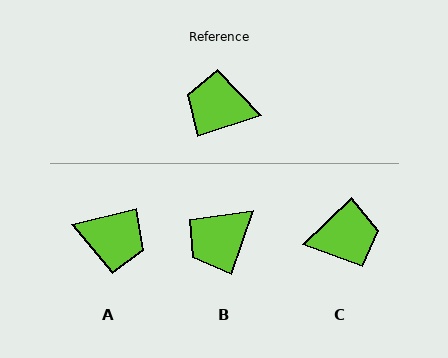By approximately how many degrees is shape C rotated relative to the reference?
Approximately 154 degrees clockwise.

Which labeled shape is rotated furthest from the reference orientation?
A, about 176 degrees away.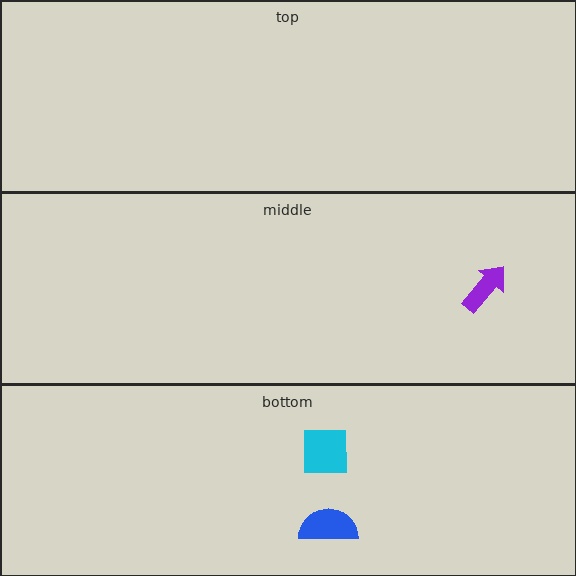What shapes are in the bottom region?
The cyan square, the blue semicircle.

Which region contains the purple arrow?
The middle region.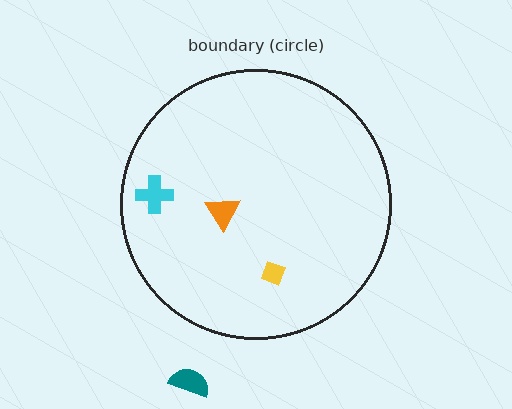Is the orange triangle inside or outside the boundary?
Inside.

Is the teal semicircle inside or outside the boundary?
Outside.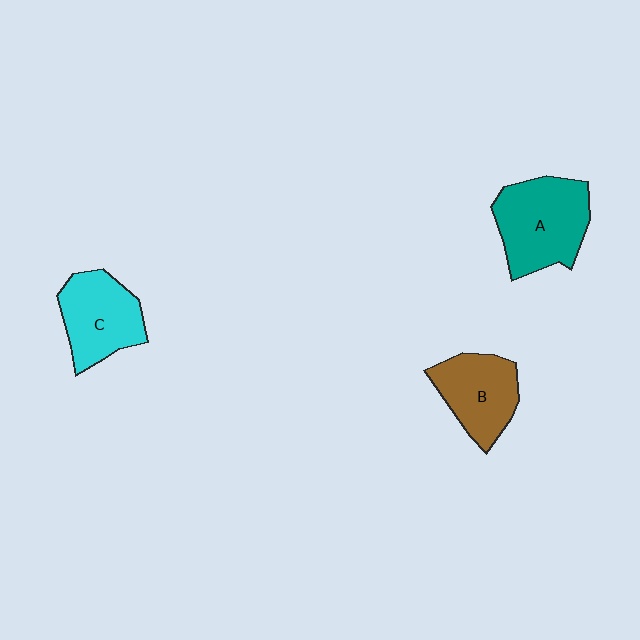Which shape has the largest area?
Shape A (teal).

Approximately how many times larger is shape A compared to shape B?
Approximately 1.3 times.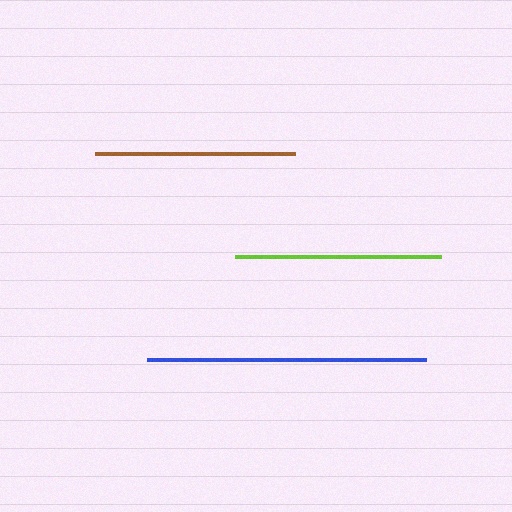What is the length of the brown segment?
The brown segment is approximately 200 pixels long.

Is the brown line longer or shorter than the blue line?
The blue line is longer than the brown line.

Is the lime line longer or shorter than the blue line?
The blue line is longer than the lime line.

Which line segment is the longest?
The blue line is the longest at approximately 279 pixels.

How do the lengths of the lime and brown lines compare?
The lime and brown lines are approximately the same length.